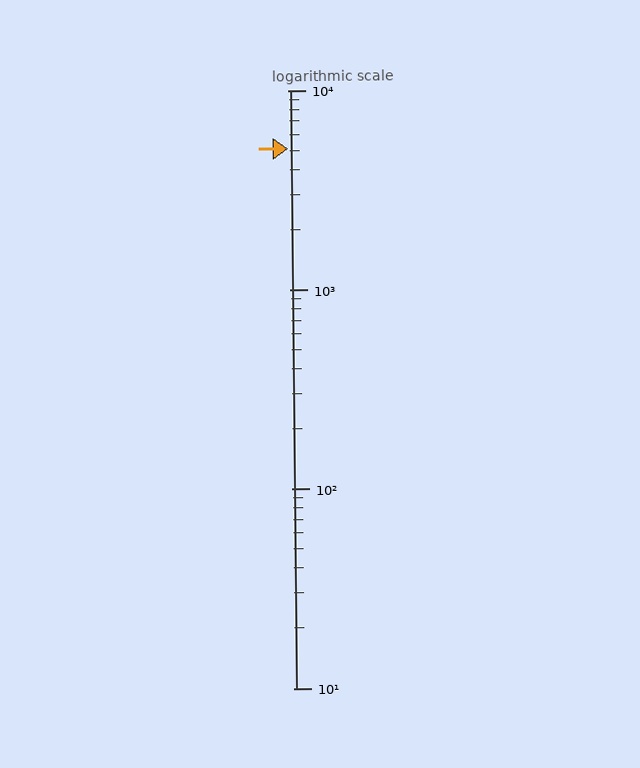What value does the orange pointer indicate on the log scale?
The pointer indicates approximately 5100.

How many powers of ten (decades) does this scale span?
The scale spans 3 decades, from 10 to 10000.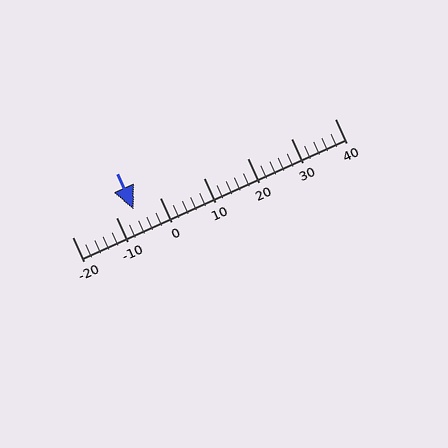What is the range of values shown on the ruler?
The ruler shows values from -20 to 40.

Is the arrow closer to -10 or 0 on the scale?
The arrow is closer to -10.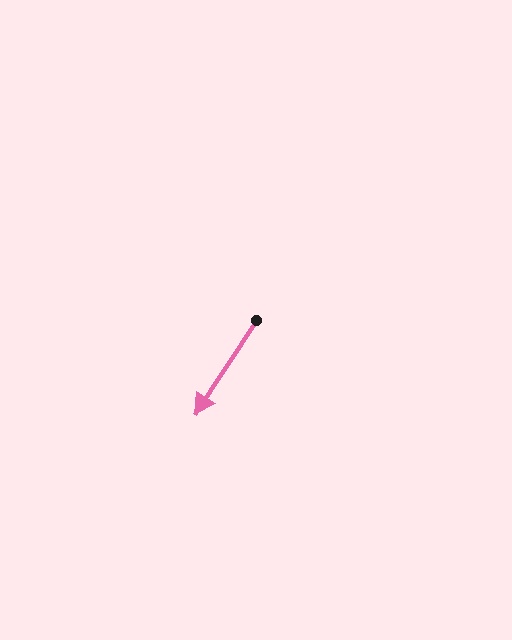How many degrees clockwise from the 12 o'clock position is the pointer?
Approximately 213 degrees.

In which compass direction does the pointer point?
Southwest.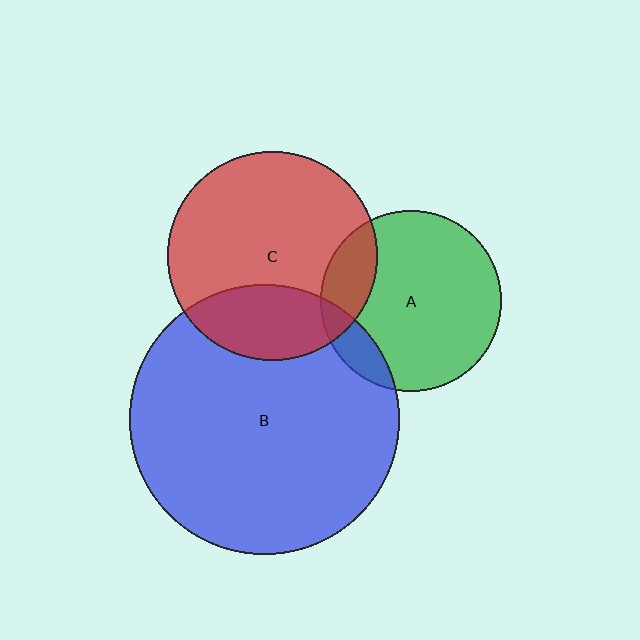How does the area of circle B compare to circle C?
Approximately 1.7 times.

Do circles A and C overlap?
Yes.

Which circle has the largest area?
Circle B (blue).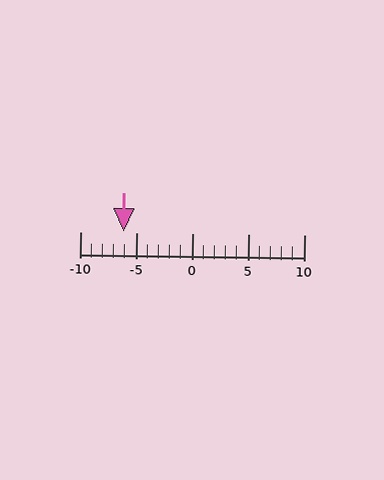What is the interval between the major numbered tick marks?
The major tick marks are spaced 5 units apart.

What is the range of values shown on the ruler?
The ruler shows values from -10 to 10.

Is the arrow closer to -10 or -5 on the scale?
The arrow is closer to -5.